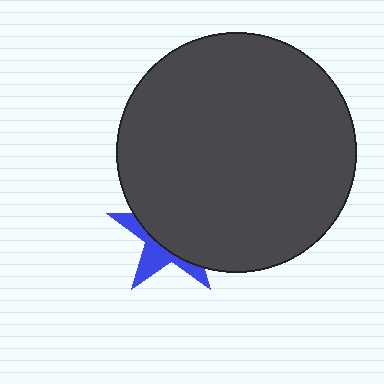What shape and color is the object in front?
The object in front is a dark gray circle.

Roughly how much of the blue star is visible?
A small part of it is visible (roughly 35%).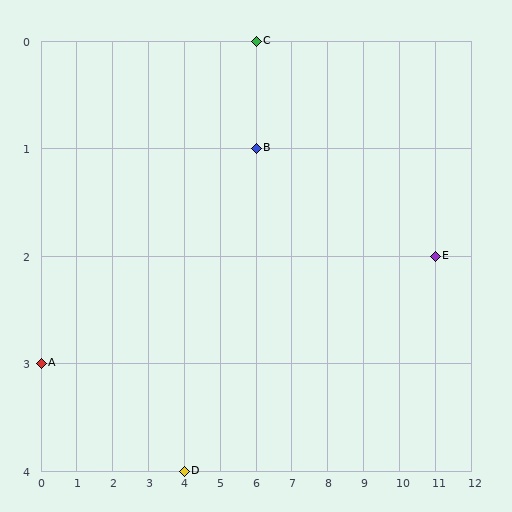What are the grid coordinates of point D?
Point D is at grid coordinates (4, 4).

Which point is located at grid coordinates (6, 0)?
Point C is at (6, 0).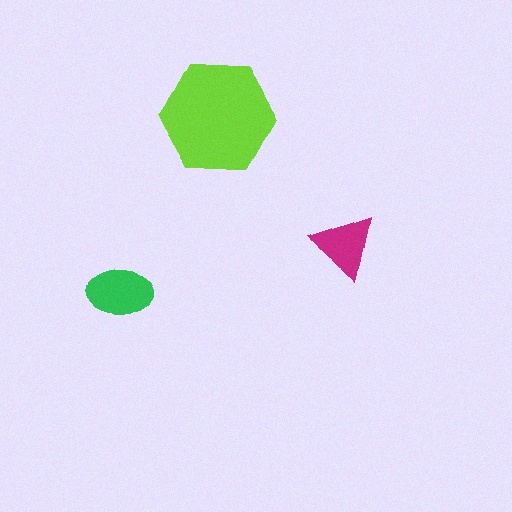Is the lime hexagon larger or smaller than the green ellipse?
Larger.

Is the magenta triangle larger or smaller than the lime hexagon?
Smaller.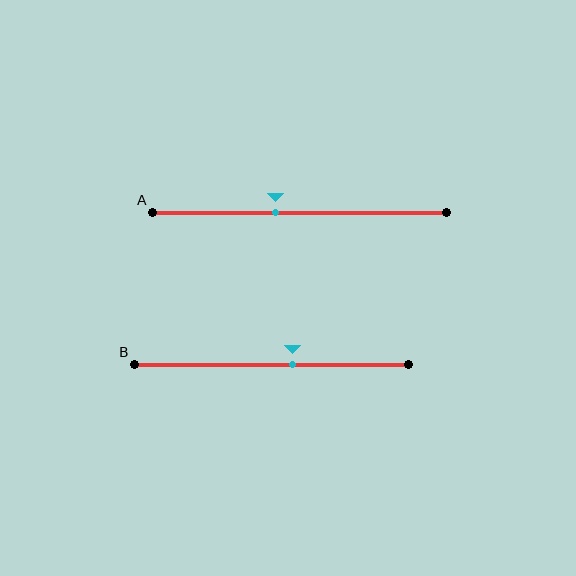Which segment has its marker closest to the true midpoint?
Segment B has its marker closest to the true midpoint.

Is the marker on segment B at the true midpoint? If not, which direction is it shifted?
No, the marker on segment B is shifted to the right by about 8% of the segment length.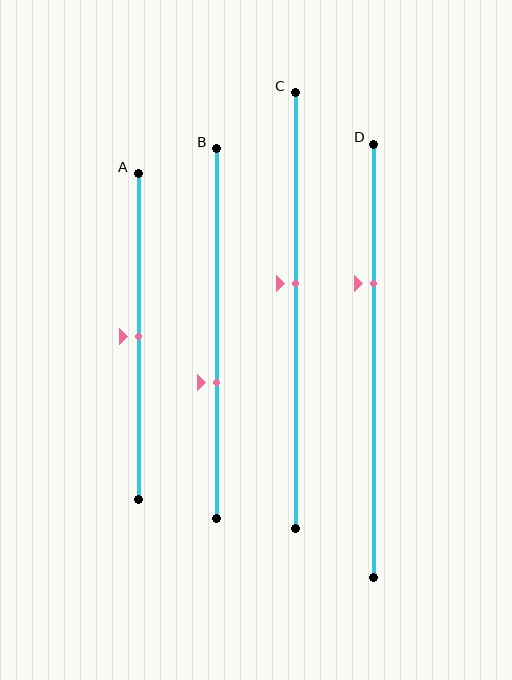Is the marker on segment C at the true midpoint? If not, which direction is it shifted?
No, the marker on segment C is shifted upward by about 6% of the segment length.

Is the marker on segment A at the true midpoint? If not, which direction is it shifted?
Yes, the marker on segment A is at the true midpoint.